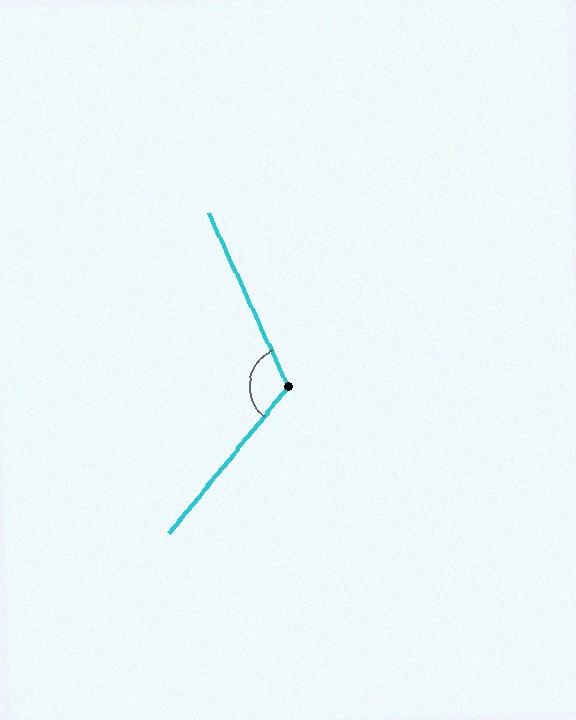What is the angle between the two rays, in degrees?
Approximately 117 degrees.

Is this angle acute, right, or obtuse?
It is obtuse.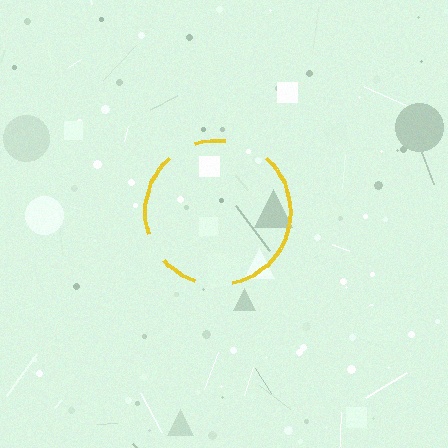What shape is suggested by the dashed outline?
The dashed outline suggests a circle.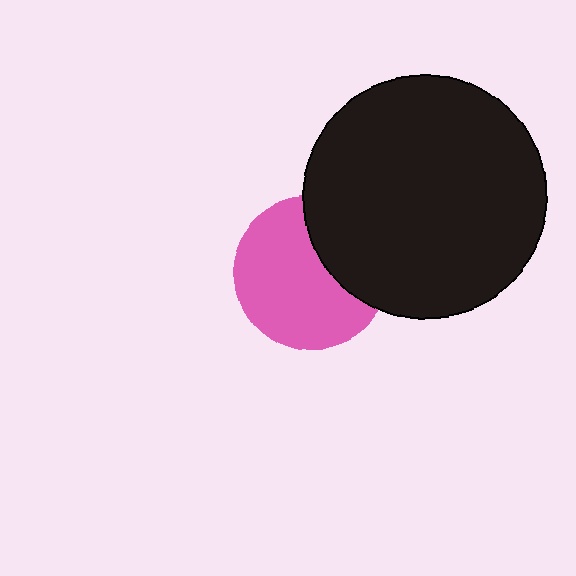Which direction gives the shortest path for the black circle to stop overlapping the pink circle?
Moving right gives the shortest separation.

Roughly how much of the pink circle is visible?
Most of it is visible (roughly 68%).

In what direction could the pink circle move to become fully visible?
The pink circle could move left. That would shift it out from behind the black circle entirely.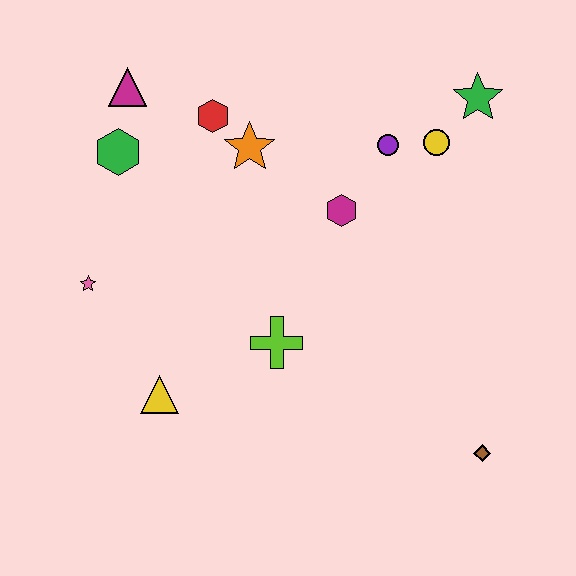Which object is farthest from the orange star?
The brown diamond is farthest from the orange star.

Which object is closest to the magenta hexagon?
The purple circle is closest to the magenta hexagon.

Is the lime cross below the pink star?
Yes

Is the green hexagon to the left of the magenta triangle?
Yes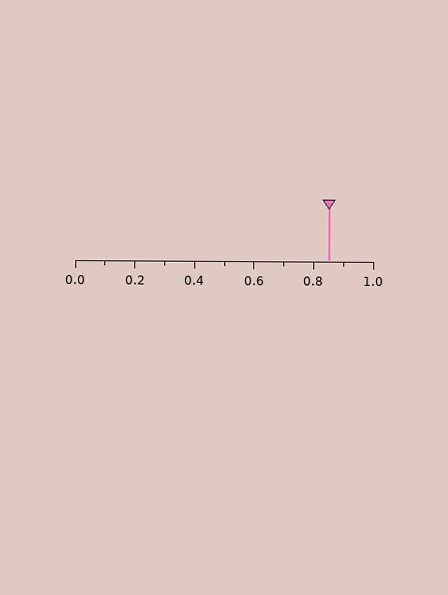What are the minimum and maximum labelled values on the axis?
The axis runs from 0.0 to 1.0.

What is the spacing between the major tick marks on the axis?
The major ticks are spaced 0.2 apart.